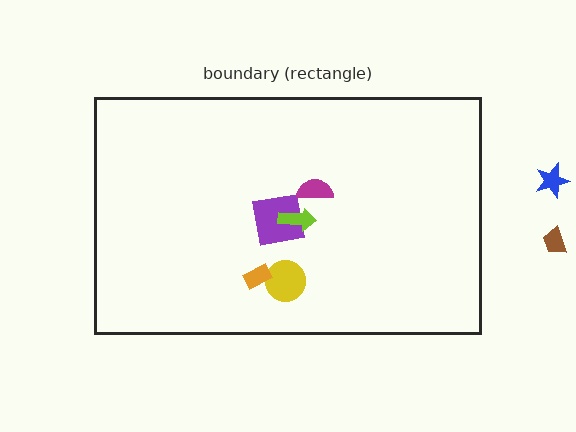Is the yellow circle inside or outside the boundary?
Inside.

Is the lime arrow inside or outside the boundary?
Inside.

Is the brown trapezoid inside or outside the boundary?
Outside.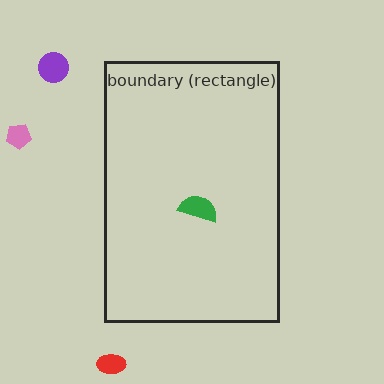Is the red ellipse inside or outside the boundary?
Outside.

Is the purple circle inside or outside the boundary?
Outside.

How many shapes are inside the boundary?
1 inside, 3 outside.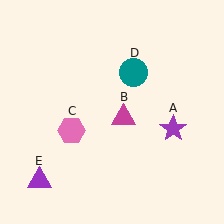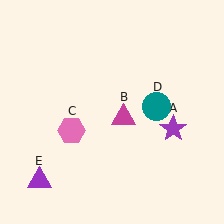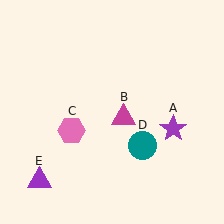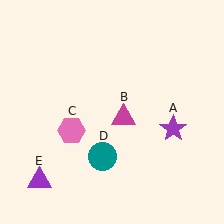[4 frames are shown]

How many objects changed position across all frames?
1 object changed position: teal circle (object D).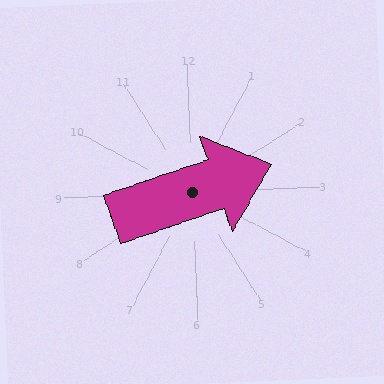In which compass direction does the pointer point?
East.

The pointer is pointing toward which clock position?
Roughly 2 o'clock.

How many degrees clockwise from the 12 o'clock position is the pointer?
Approximately 73 degrees.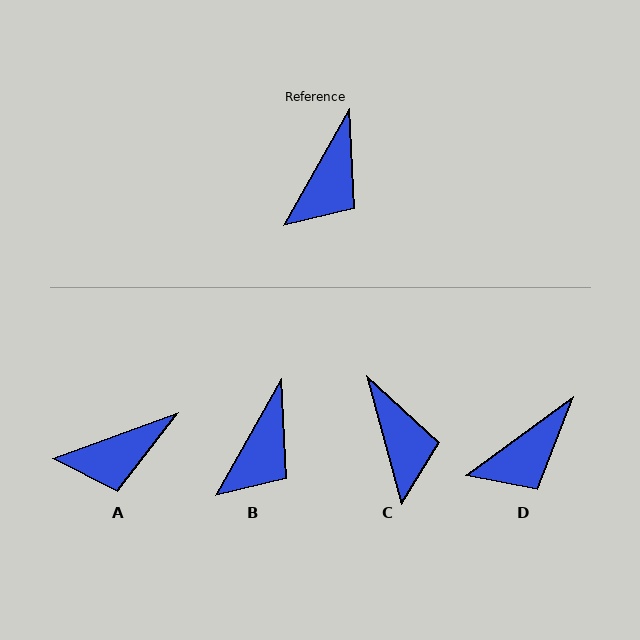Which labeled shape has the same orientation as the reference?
B.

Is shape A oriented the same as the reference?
No, it is off by about 41 degrees.